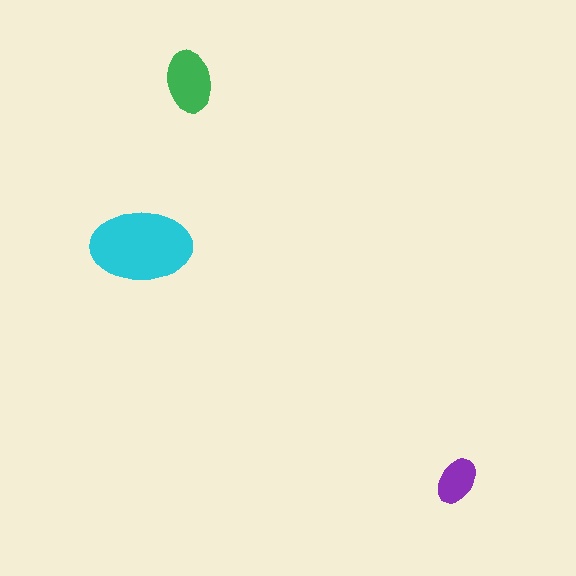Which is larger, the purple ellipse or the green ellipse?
The green one.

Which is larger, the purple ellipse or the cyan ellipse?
The cyan one.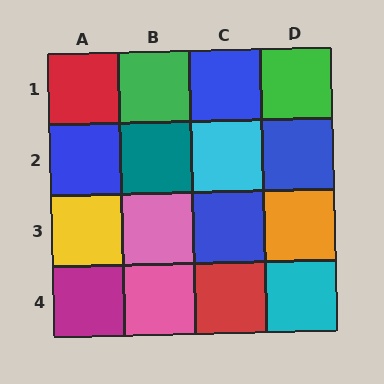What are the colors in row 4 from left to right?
Magenta, pink, red, cyan.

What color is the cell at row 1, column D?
Green.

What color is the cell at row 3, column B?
Pink.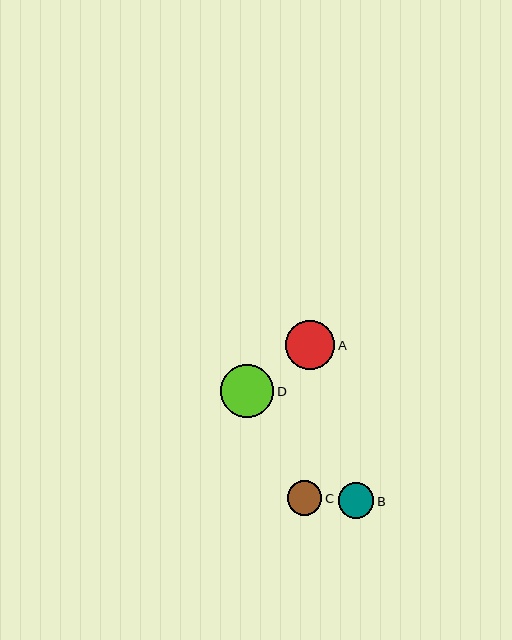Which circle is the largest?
Circle D is the largest with a size of approximately 53 pixels.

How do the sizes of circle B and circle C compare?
Circle B and circle C are approximately the same size.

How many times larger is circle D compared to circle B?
Circle D is approximately 1.5 times the size of circle B.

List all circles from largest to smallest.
From largest to smallest: D, A, B, C.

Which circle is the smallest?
Circle C is the smallest with a size of approximately 35 pixels.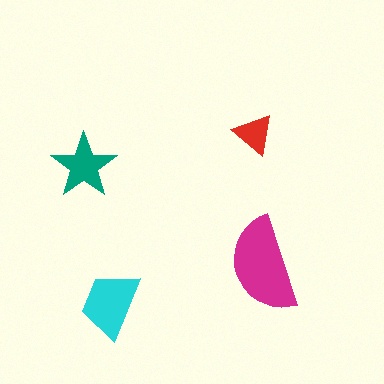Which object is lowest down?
The cyan trapezoid is bottommost.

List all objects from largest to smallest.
The magenta semicircle, the cyan trapezoid, the teal star, the red triangle.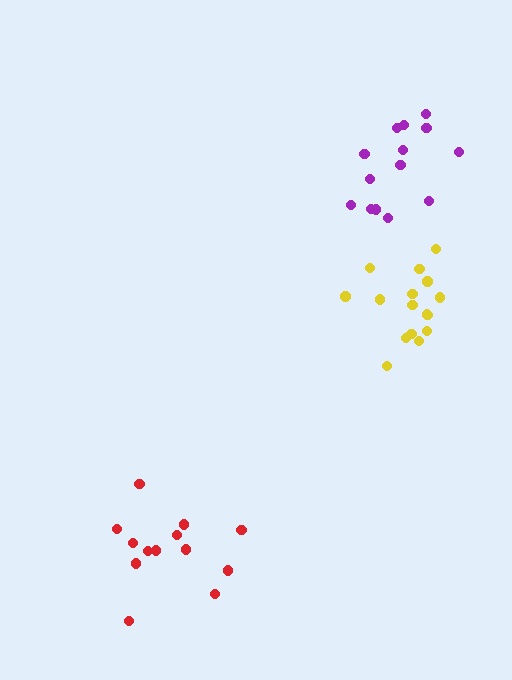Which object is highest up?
The purple cluster is topmost.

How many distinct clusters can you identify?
There are 3 distinct clusters.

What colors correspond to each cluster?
The clusters are colored: yellow, purple, red.